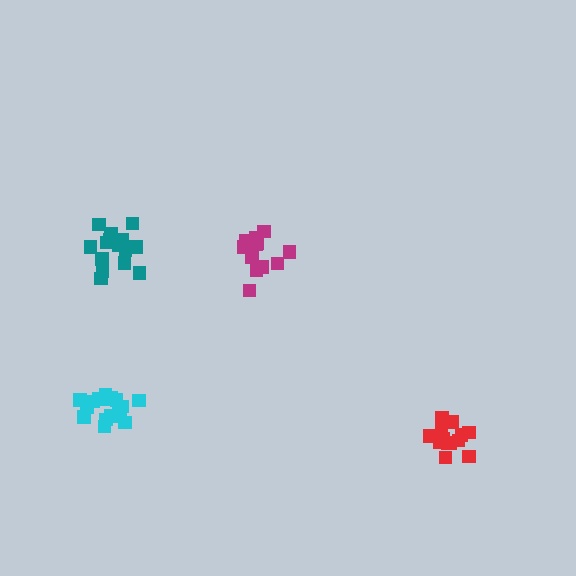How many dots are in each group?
Group 1: 15 dots, Group 2: 13 dots, Group 3: 13 dots, Group 4: 17 dots (58 total).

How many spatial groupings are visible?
There are 4 spatial groupings.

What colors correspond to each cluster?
The clusters are colored: teal, magenta, red, cyan.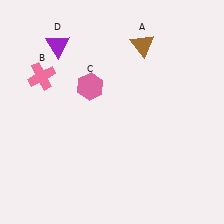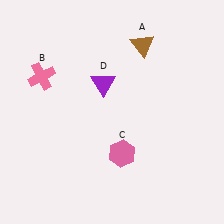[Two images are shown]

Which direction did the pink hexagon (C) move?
The pink hexagon (C) moved down.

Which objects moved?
The objects that moved are: the pink hexagon (C), the purple triangle (D).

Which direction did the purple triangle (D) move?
The purple triangle (D) moved right.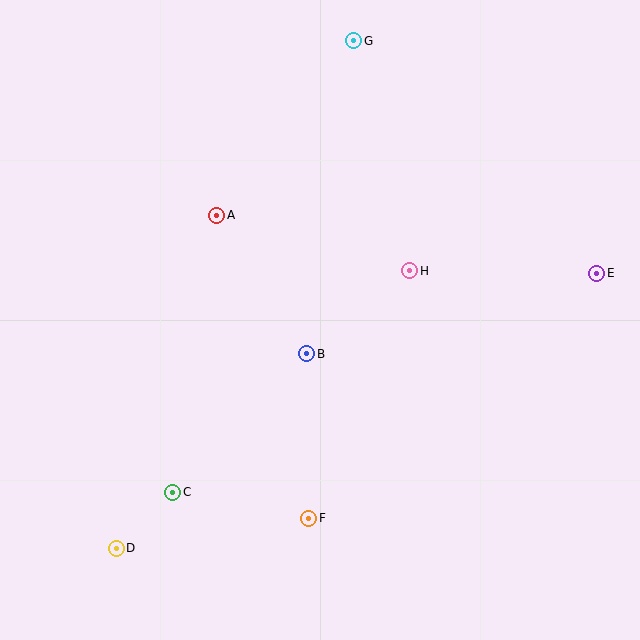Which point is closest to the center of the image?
Point B at (307, 354) is closest to the center.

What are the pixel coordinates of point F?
Point F is at (309, 518).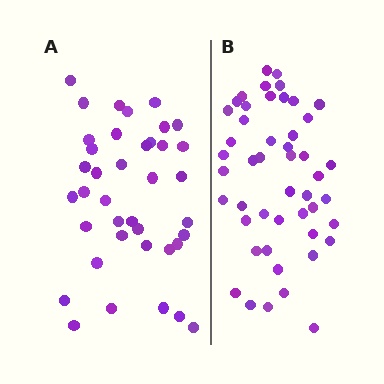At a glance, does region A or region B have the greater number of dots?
Region B (the right region) has more dots.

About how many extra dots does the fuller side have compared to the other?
Region B has roughly 8 or so more dots than region A.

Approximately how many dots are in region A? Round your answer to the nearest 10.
About 40 dots. (The exact count is 39, which rounds to 40.)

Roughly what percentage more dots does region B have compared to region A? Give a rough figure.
About 25% more.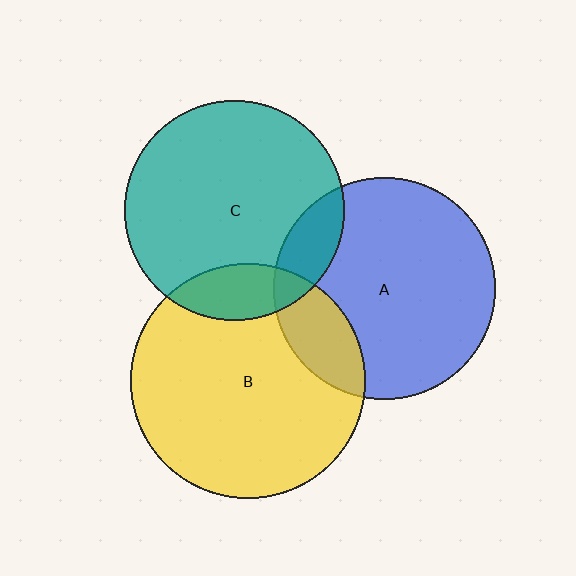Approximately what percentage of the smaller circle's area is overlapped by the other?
Approximately 20%.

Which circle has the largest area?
Circle B (yellow).